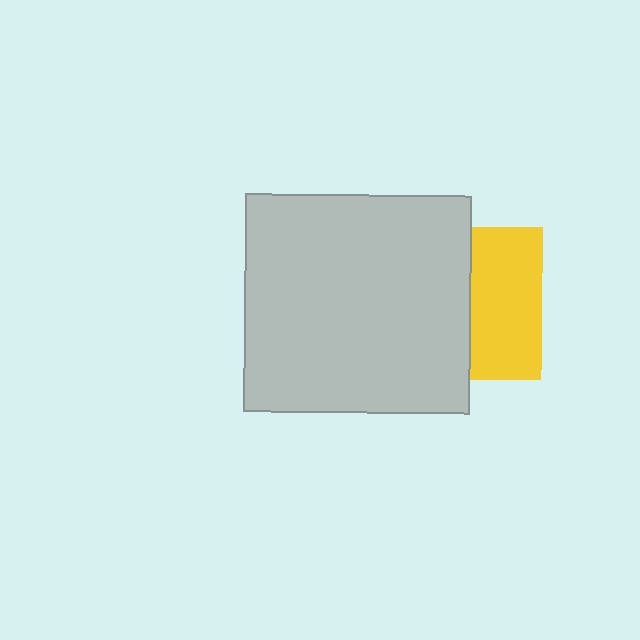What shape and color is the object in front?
The object in front is a light gray rectangle.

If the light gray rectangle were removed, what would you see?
You would see the complete yellow square.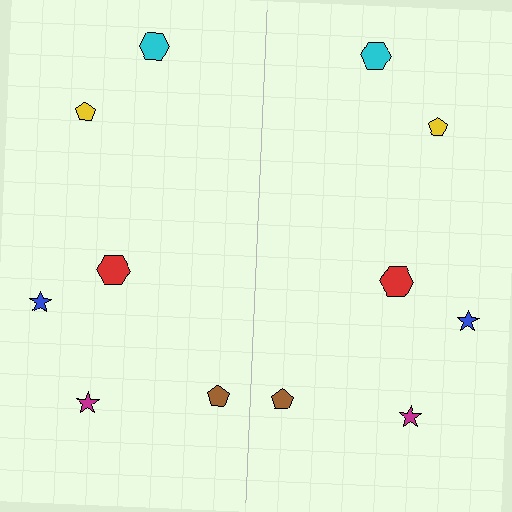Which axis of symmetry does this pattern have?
The pattern has a vertical axis of symmetry running through the center of the image.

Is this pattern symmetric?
Yes, this pattern has bilateral (reflection) symmetry.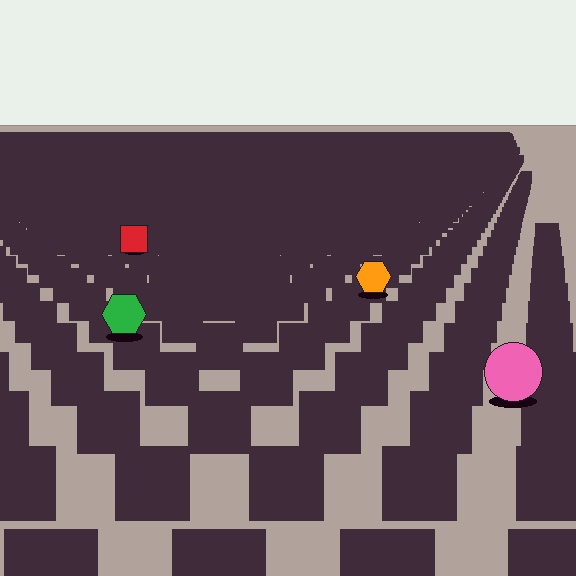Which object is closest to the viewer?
The pink circle is closest. The texture marks near it are larger and more spread out.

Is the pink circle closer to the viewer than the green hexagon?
Yes. The pink circle is closer — you can tell from the texture gradient: the ground texture is coarser near it.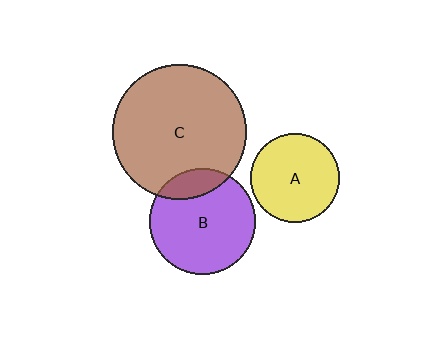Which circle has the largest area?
Circle C (brown).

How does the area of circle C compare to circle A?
Approximately 2.3 times.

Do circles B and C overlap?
Yes.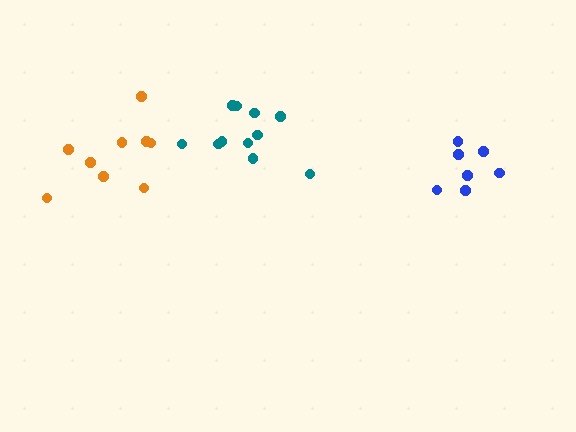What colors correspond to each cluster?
The clusters are colored: teal, blue, orange.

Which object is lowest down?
The blue cluster is bottommost.